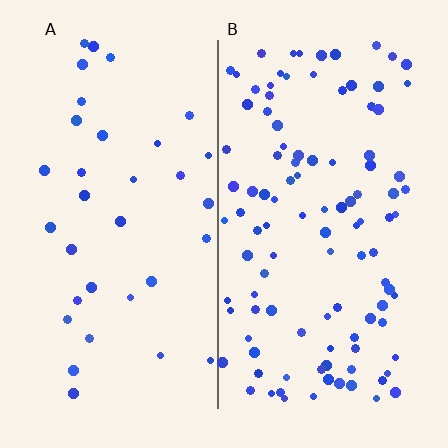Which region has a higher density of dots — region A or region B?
B (the right).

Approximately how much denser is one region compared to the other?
Approximately 3.1× — region B over region A.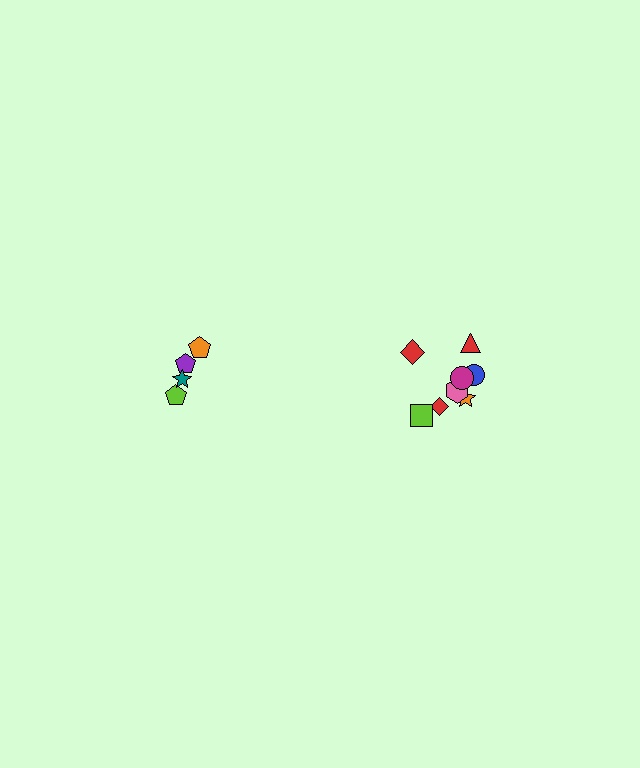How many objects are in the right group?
There are 8 objects.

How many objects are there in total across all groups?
There are 12 objects.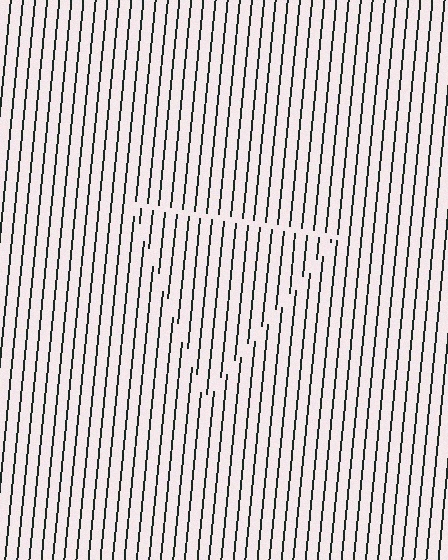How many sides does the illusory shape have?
3 sides — the line-ends trace a triangle.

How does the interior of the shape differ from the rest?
The interior of the shape contains the same grating, shifted by half a period — the contour is defined by the phase discontinuity where line-ends from the inner and outer gratings abut.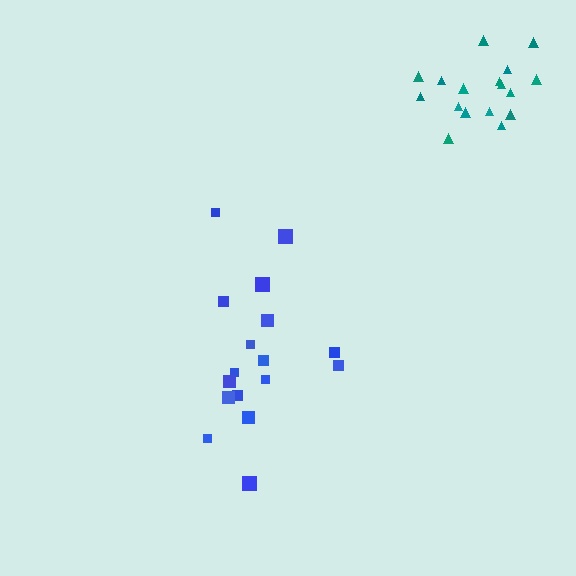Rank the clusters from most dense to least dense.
teal, blue.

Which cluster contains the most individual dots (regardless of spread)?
Teal (17).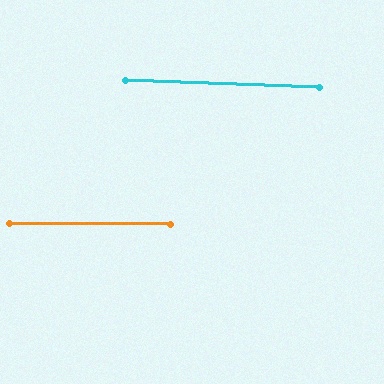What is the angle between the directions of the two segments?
Approximately 2 degrees.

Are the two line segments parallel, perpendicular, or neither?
Parallel — their directions differ by only 1.8°.